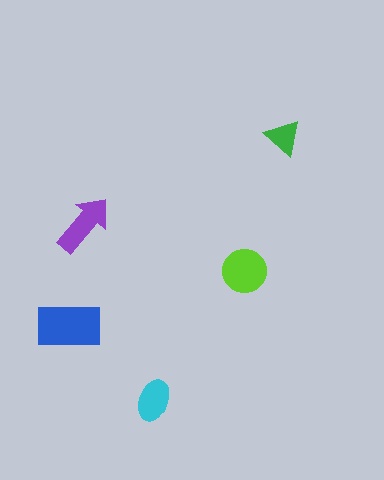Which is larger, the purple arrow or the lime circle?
The lime circle.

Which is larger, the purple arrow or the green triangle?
The purple arrow.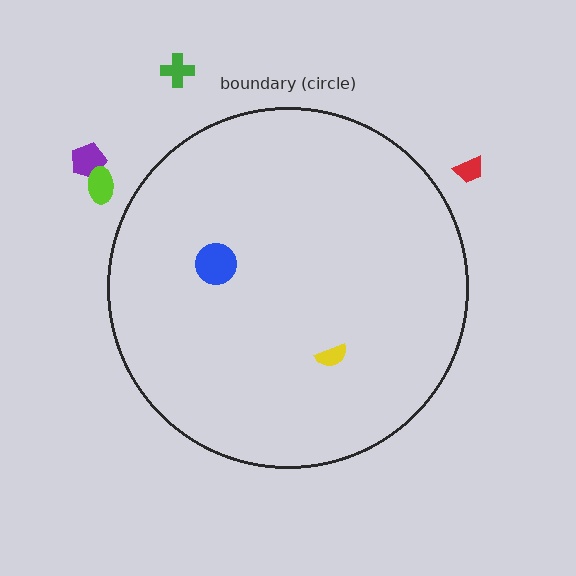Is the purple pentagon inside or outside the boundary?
Outside.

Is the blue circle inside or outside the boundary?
Inside.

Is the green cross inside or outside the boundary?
Outside.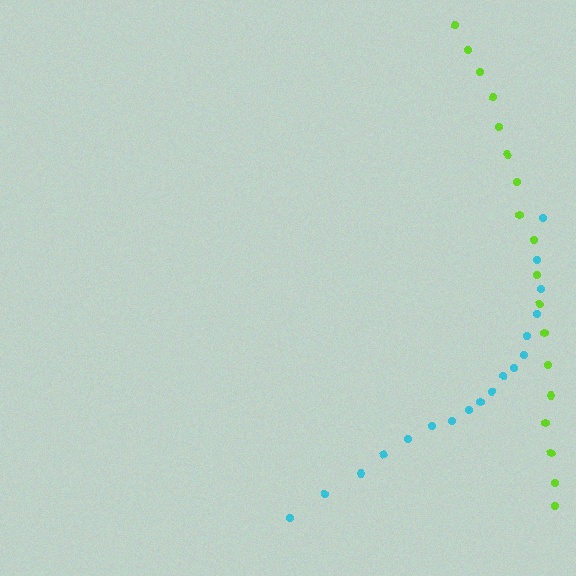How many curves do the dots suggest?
There are 2 distinct paths.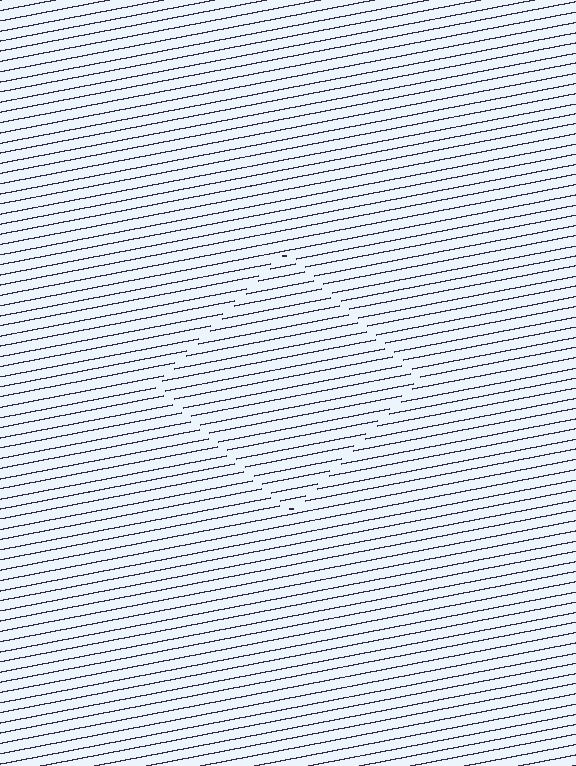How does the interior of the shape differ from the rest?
The interior of the shape contains the same grating, shifted by half a period — the contour is defined by the phase discontinuity where line-ends from the inner and outer gratings abut.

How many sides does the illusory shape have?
4 sides — the line-ends trace a square.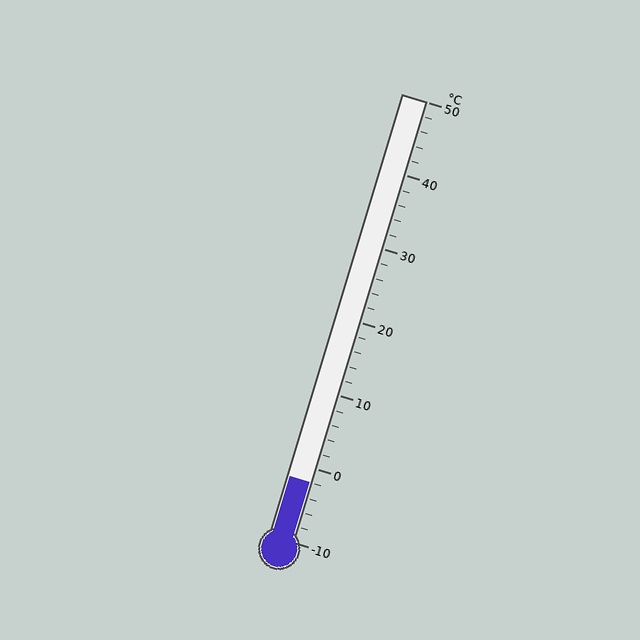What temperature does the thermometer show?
The thermometer shows approximately -2°C.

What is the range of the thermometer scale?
The thermometer scale ranges from -10°C to 50°C.